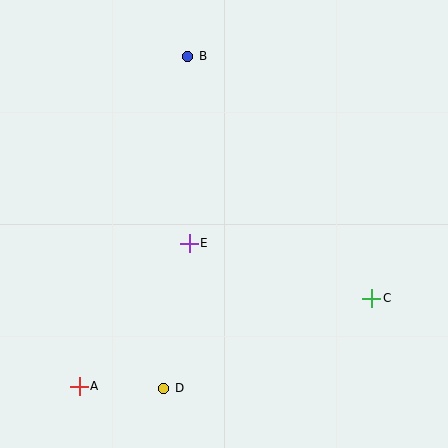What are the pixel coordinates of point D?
Point D is at (164, 388).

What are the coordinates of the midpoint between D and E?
The midpoint between D and E is at (177, 316).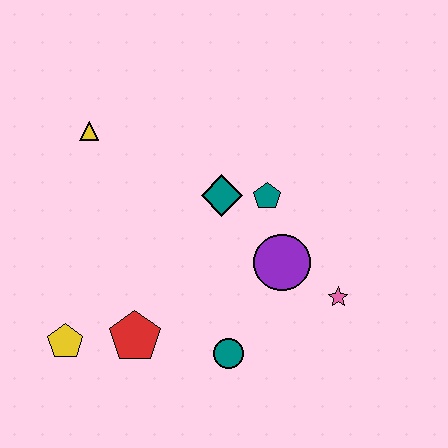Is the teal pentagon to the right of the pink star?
No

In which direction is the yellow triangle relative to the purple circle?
The yellow triangle is to the left of the purple circle.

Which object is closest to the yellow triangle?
The teal diamond is closest to the yellow triangle.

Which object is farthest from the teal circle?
The yellow triangle is farthest from the teal circle.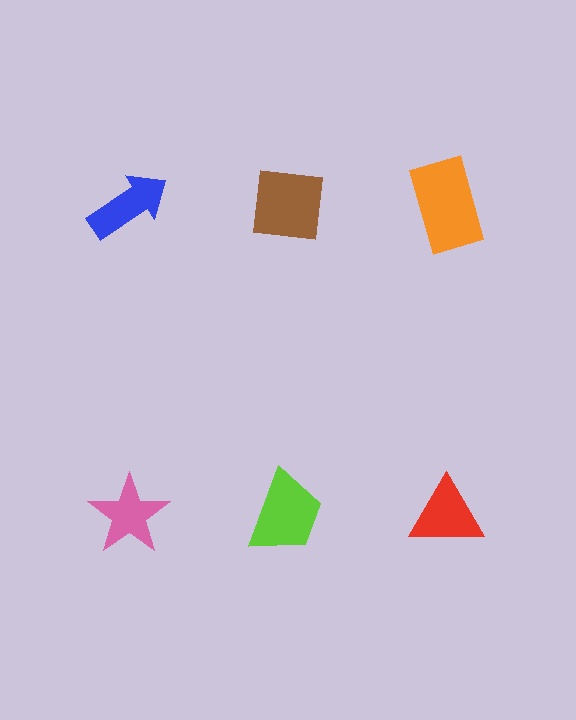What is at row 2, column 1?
A pink star.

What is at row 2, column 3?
A red triangle.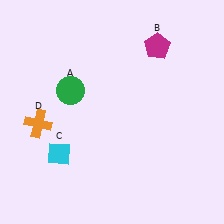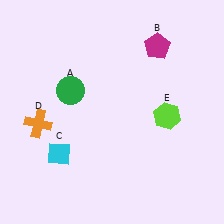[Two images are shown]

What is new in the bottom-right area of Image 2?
A lime hexagon (E) was added in the bottom-right area of Image 2.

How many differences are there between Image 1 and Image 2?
There is 1 difference between the two images.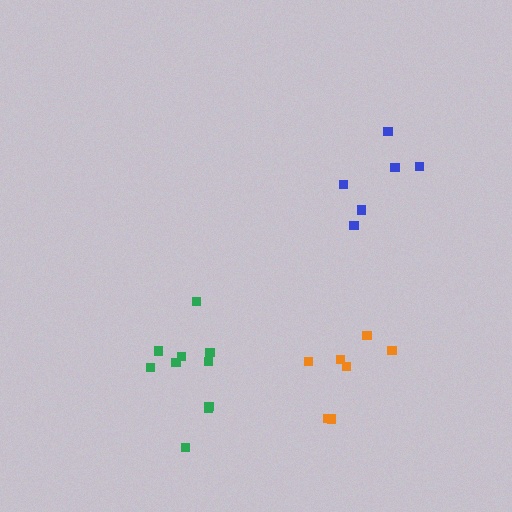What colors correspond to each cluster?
The clusters are colored: green, blue, orange.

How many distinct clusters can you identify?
There are 3 distinct clusters.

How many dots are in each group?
Group 1: 10 dots, Group 2: 6 dots, Group 3: 7 dots (23 total).